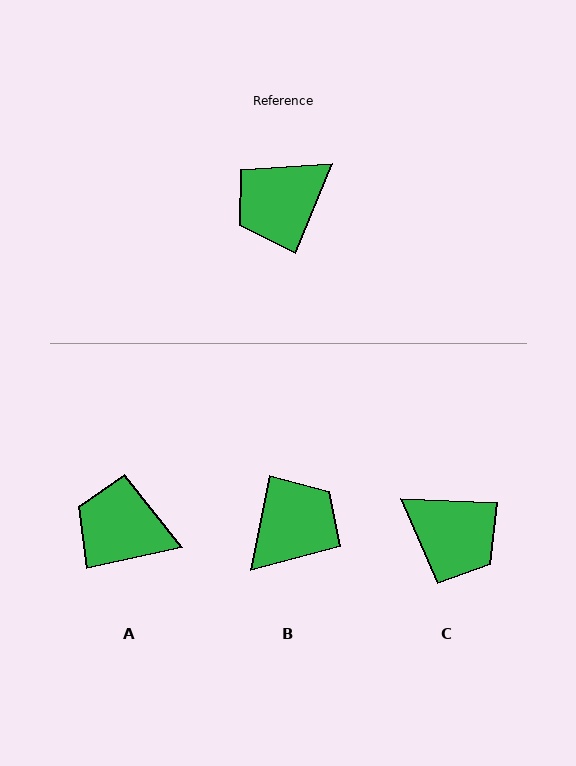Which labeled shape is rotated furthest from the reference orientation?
B, about 168 degrees away.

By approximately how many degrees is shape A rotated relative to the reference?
Approximately 55 degrees clockwise.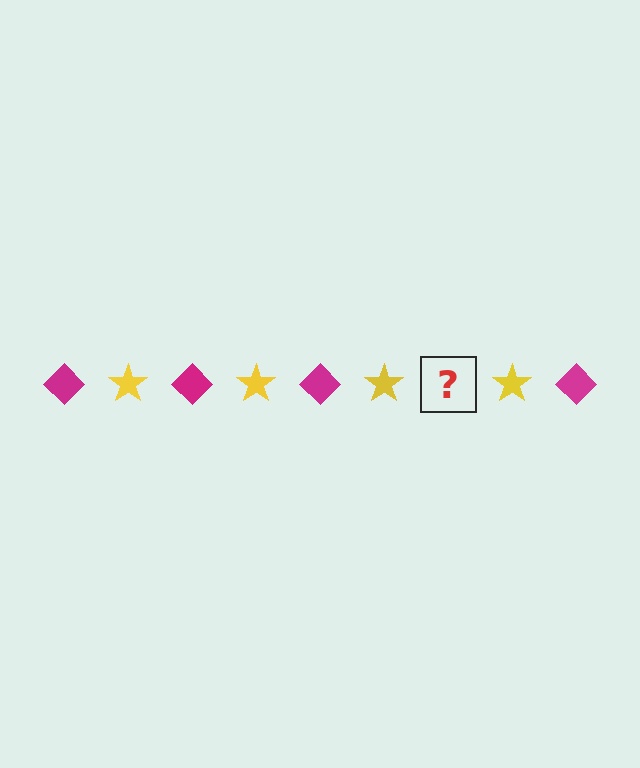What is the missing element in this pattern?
The missing element is a magenta diamond.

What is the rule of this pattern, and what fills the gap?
The rule is that the pattern alternates between magenta diamond and yellow star. The gap should be filled with a magenta diamond.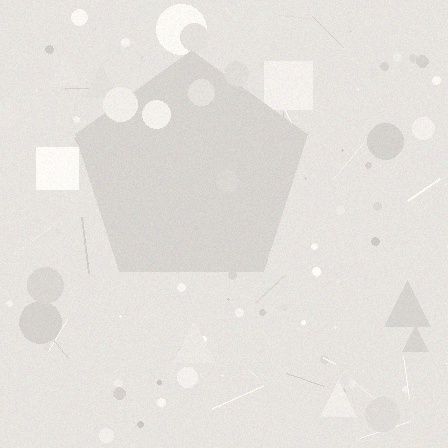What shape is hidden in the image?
A pentagon is hidden in the image.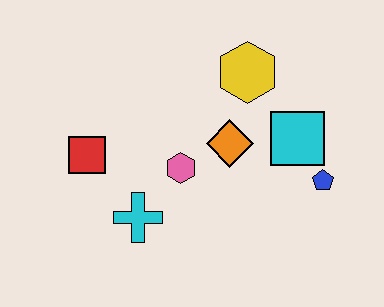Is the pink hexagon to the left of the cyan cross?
No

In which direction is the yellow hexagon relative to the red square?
The yellow hexagon is to the right of the red square.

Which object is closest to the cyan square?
The blue pentagon is closest to the cyan square.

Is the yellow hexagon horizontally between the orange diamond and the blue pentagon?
Yes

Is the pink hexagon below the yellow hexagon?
Yes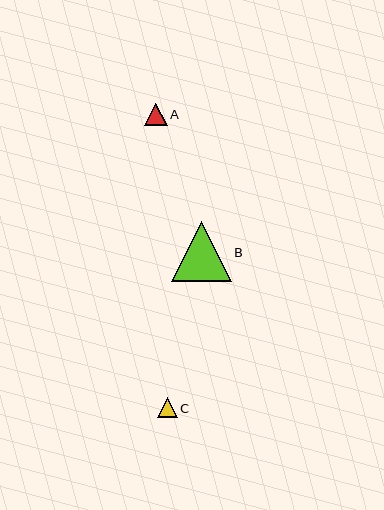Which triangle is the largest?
Triangle B is the largest with a size of approximately 60 pixels.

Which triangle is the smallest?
Triangle C is the smallest with a size of approximately 20 pixels.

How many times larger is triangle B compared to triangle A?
Triangle B is approximately 2.7 times the size of triangle A.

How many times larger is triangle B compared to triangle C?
Triangle B is approximately 3.0 times the size of triangle C.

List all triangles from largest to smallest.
From largest to smallest: B, A, C.